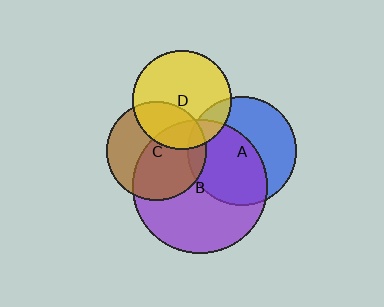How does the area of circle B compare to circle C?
Approximately 1.8 times.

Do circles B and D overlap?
Yes.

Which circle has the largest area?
Circle B (purple).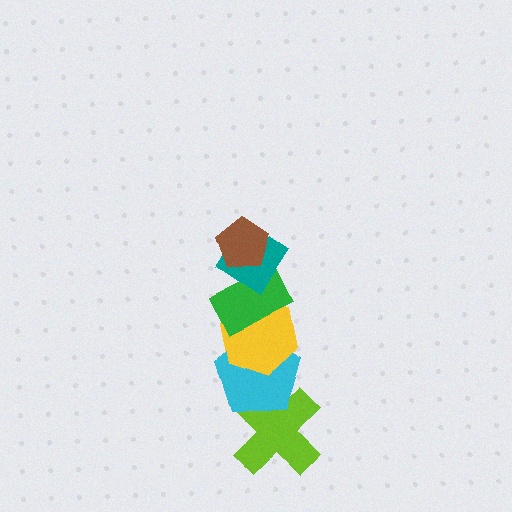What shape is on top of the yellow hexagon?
The green rectangle is on top of the yellow hexagon.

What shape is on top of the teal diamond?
The brown pentagon is on top of the teal diamond.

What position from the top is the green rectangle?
The green rectangle is 3rd from the top.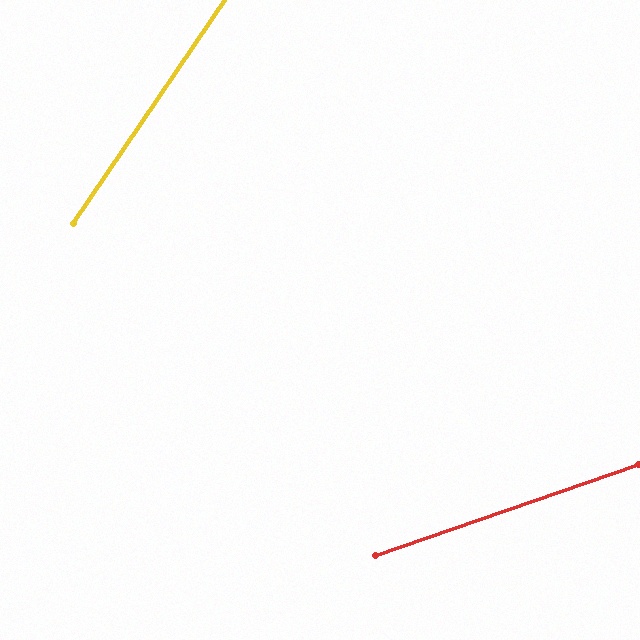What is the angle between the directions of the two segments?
Approximately 37 degrees.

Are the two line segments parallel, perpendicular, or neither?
Neither parallel nor perpendicular — they differ by about 37°.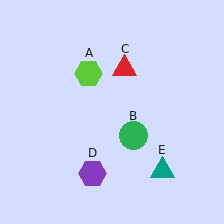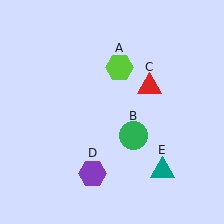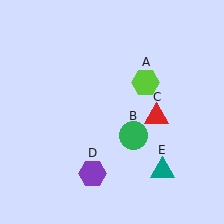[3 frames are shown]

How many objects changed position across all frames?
2 objects changed position: lime hexagon (object A), red triangle (object C).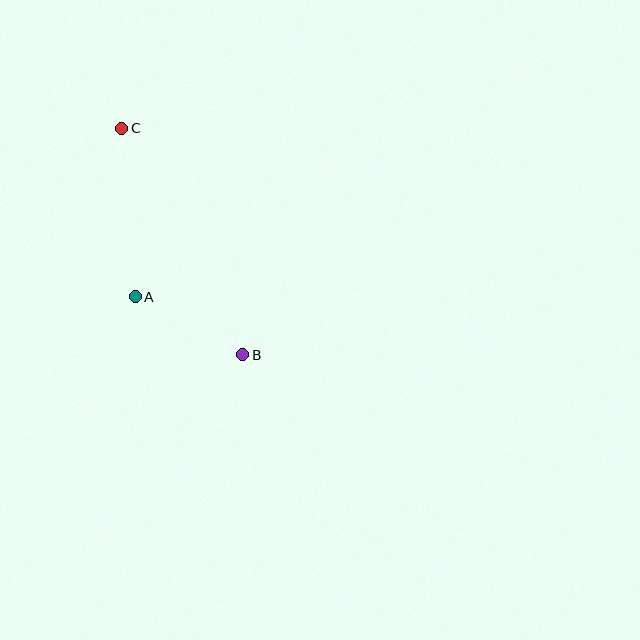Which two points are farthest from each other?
Points B and C are farthest from each other.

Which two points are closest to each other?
Points A and B are closest to each other.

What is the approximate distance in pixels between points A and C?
The distance between A and C is approximately 169 pixels.